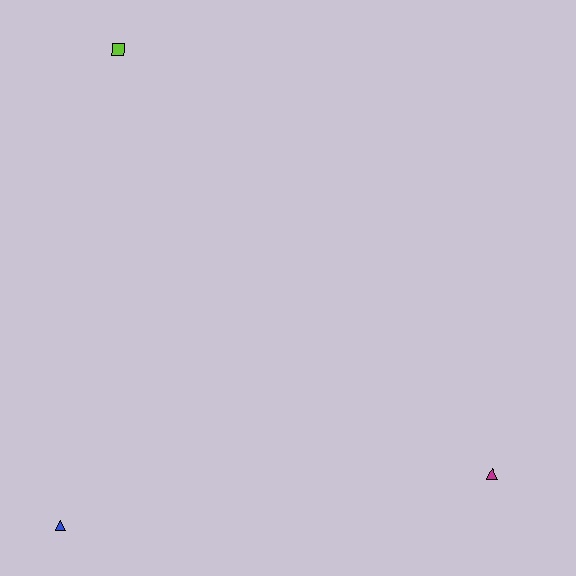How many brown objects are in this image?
There are no brown objects.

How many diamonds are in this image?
There are no diamonds.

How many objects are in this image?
There are 3 objects.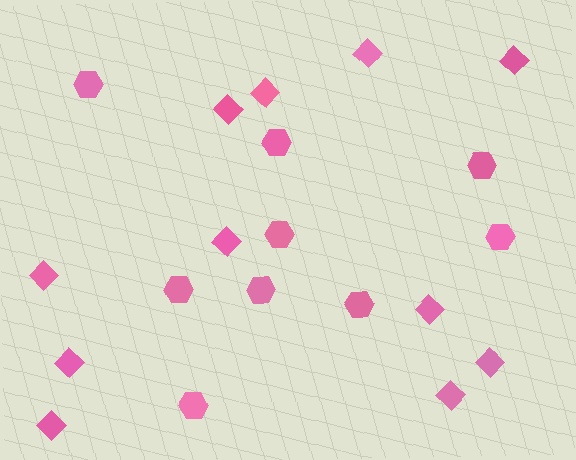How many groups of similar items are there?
There are 2 groups: one group of hexagons (9) and one group of diamonds (11).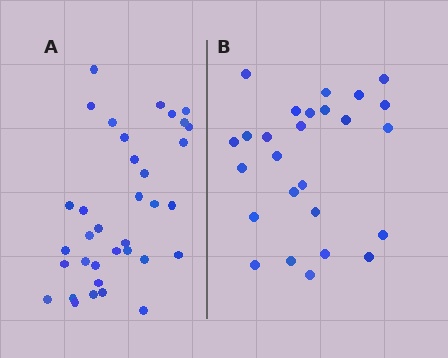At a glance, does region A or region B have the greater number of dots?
Region A (the left region) has more dots.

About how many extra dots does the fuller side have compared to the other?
Region A has roughly 8 or so more dots than region B.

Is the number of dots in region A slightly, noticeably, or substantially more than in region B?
Region A has noticeably more, but not dramatically so. The ratio is roughly 1.3 to 1.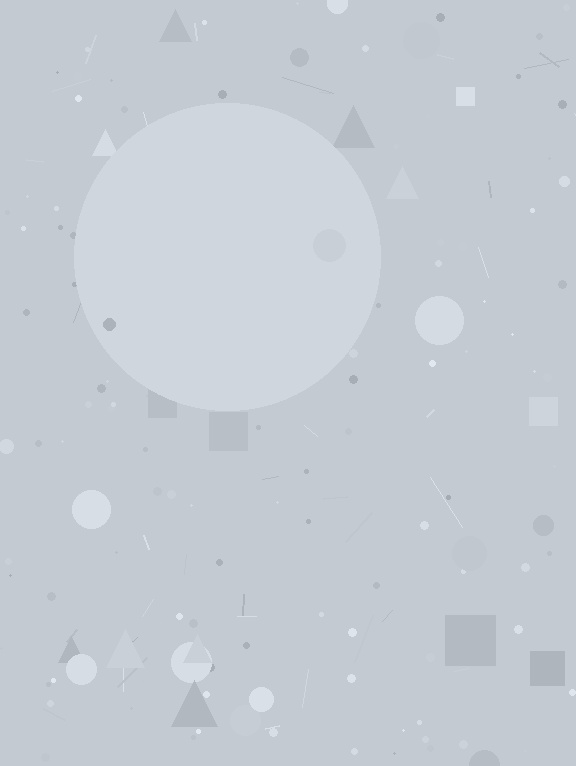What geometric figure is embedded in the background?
A circle is embedded in the background.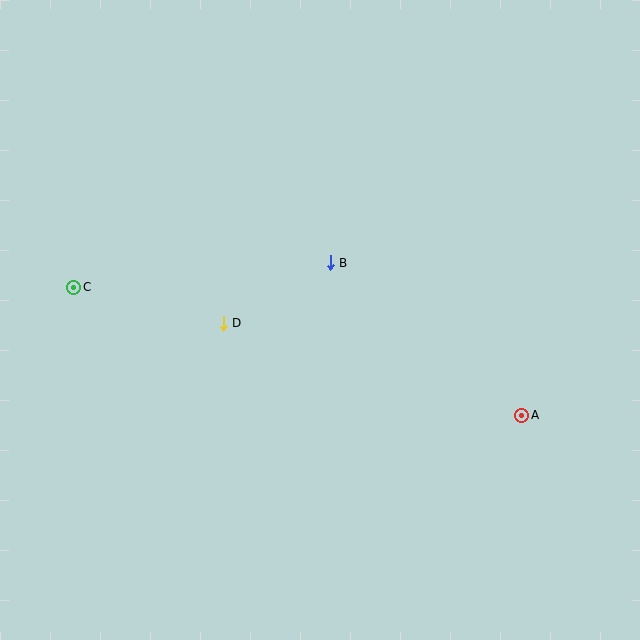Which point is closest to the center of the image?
Point B at (330, 263) is closest to the center.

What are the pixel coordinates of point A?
Point A is at (522, 415).